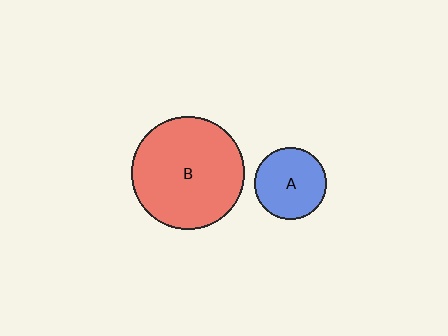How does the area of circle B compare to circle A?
Approximately 2.4 times.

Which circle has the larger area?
Circle B (red).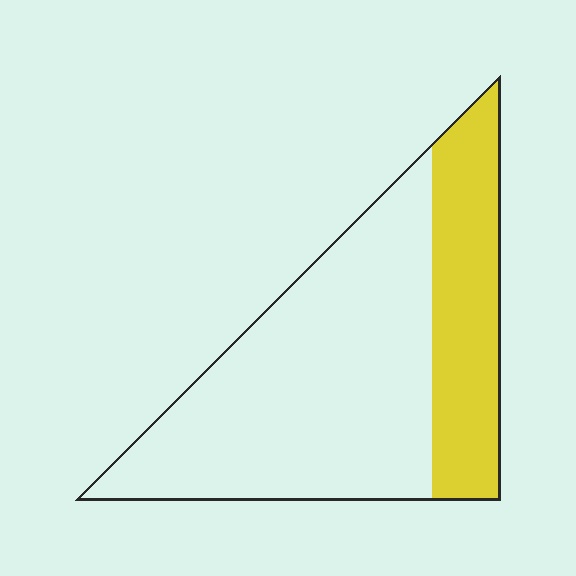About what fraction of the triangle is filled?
About one third (1/3).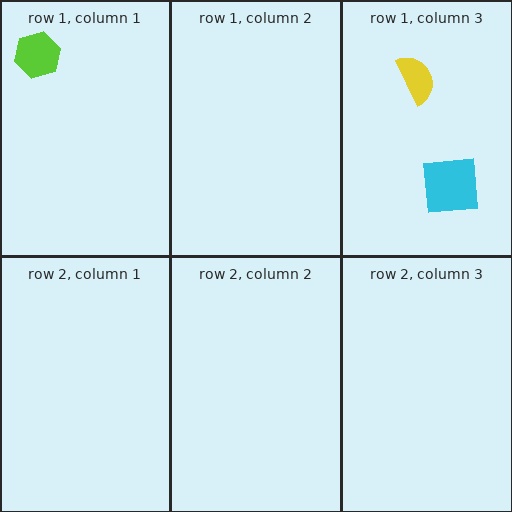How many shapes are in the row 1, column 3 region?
2.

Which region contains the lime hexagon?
The row 1, column 1 region.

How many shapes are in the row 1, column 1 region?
1.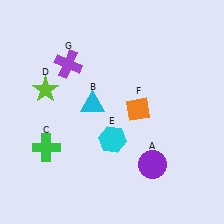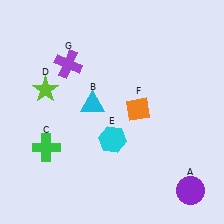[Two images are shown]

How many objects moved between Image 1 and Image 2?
1 object moved between the two images.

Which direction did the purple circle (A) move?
The purple circle (A) moved right.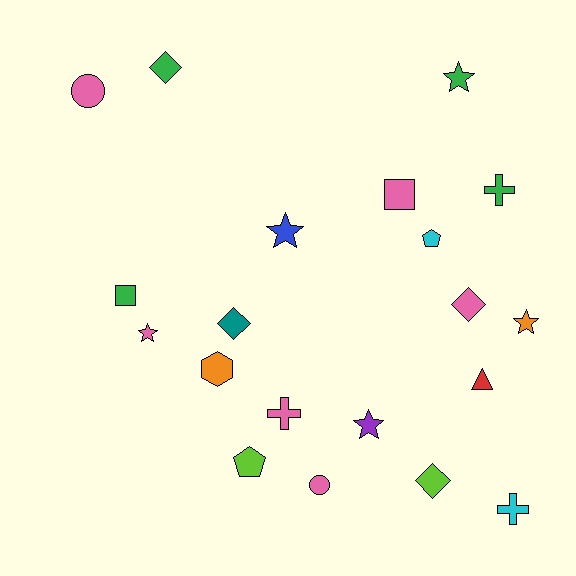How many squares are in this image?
There are 2 squares.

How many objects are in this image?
There are 20 objects.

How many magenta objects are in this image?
There are no magenta objects.